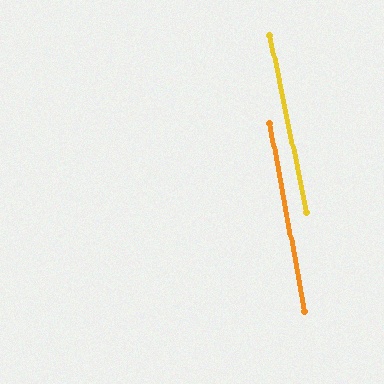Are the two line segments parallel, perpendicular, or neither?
Parallel — their directions differ by only 1.5°.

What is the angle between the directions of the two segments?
Approximately 1 degree.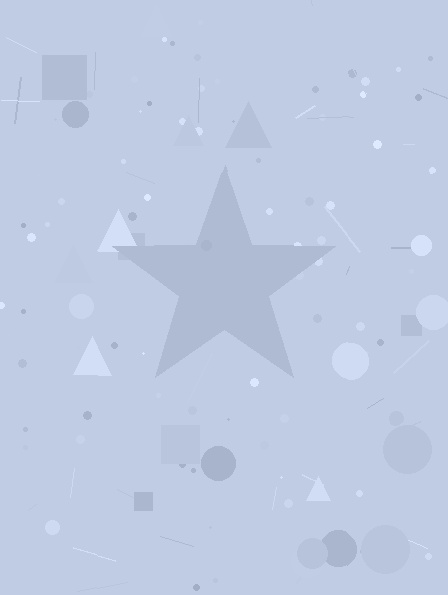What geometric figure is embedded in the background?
A star is embedded in the background.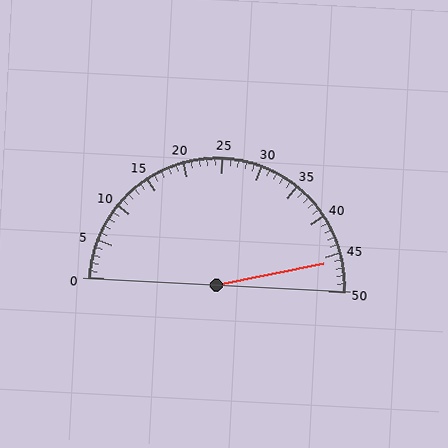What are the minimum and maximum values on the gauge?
The gauge ranges from 0 to 50.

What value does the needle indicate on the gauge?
The needle indicates approximately 46.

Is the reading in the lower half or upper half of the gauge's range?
The reading is in the upper half of the range (0 to 50).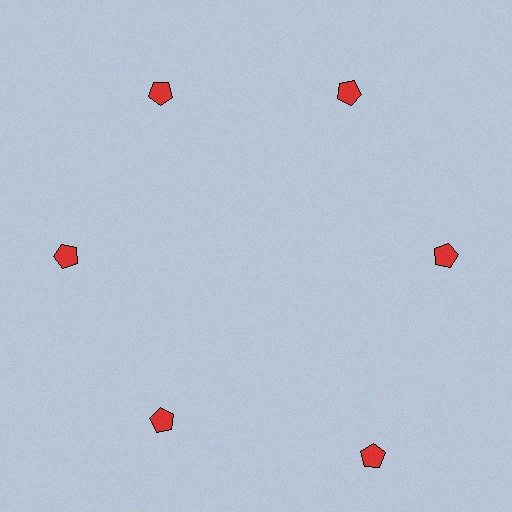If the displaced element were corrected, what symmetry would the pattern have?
It would have 6-fold rotational symmetry — the pattern would map onto itself every 60 degrees.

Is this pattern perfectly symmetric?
No. The 6 red pentagons are arranged in a ring, but one element near the 5 o'clock position is pushed outward from the center, breaking the 6-fold rotational symmetry.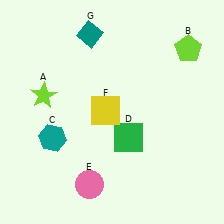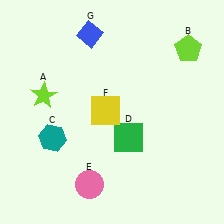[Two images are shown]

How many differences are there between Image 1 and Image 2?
There is 1 difference between the two images.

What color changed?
The diamond (G) changed from teal in Image 1 to blue in Image 2.